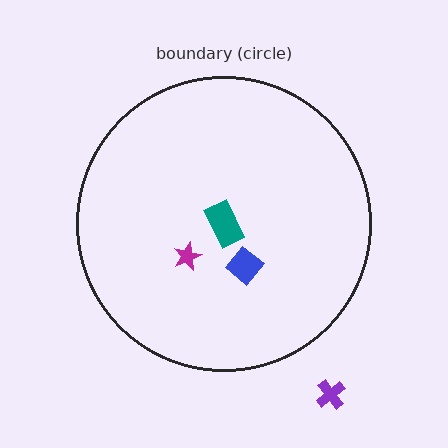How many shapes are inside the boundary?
3 inside, 1 outside.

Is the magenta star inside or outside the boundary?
Inside.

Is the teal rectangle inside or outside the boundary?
Inside.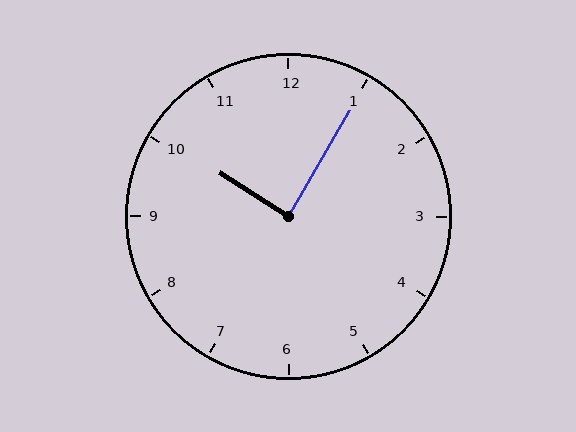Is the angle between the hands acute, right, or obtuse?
It is right.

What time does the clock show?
10:05.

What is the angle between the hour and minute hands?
Approximately 88 degrees.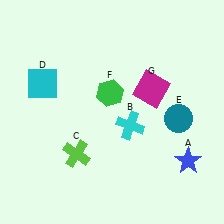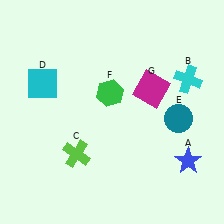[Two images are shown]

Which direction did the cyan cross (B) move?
The cyan cross (B) moved right.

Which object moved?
The cyan cross (B) moved right.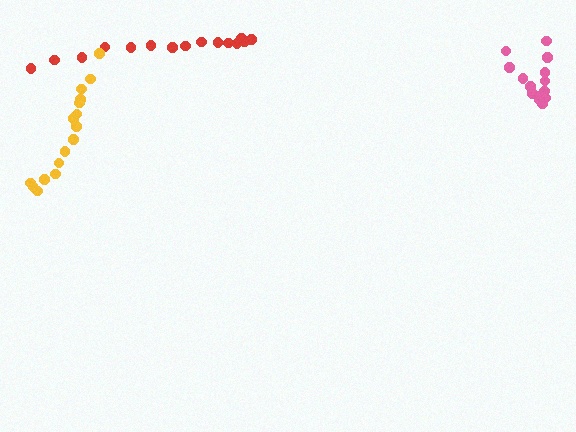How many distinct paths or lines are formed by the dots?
There are 3 distinct paths.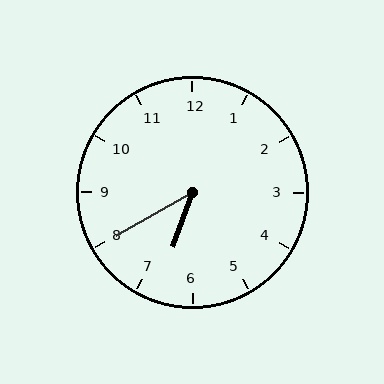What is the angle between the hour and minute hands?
Approximately 40 degrees.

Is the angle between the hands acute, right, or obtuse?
It is acute.